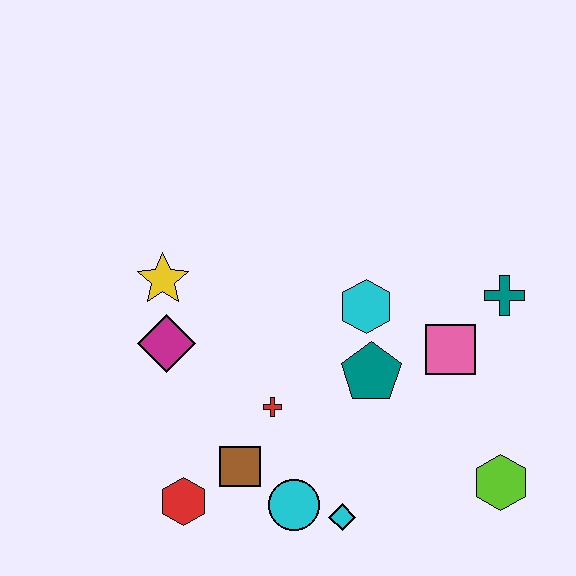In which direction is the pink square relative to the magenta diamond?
The pink square is to the right of the magenta diamond.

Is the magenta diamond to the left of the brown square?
Yes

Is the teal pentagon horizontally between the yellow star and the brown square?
No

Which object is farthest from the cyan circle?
The teal cross is farthest from the cyan circle.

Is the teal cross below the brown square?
No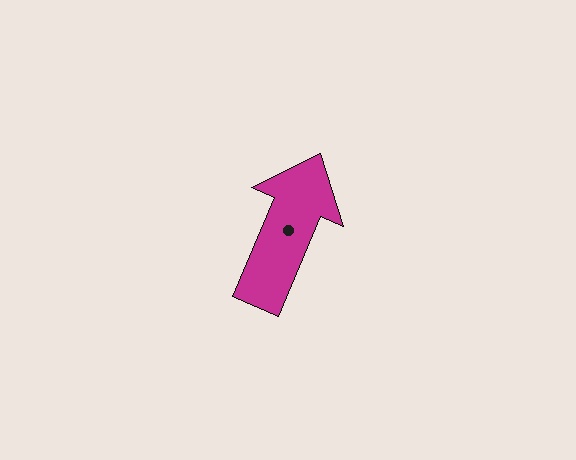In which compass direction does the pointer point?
Northeast.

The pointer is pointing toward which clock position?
Roughly 1 o'clock.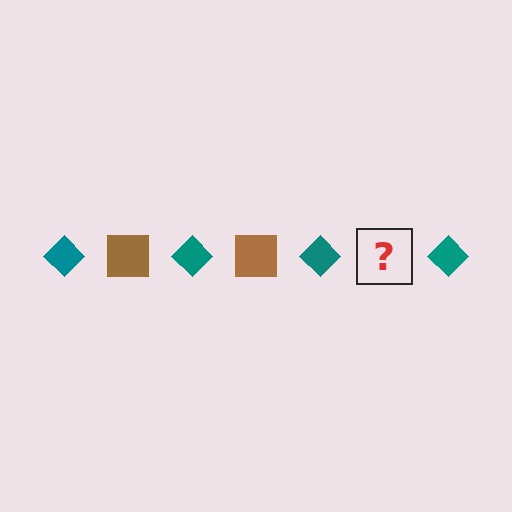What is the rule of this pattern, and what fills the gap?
The rule is that the pattern alternates between teal diamond and brown square. The gap should be filled with a brown square.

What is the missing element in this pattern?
The missing element is a brown square.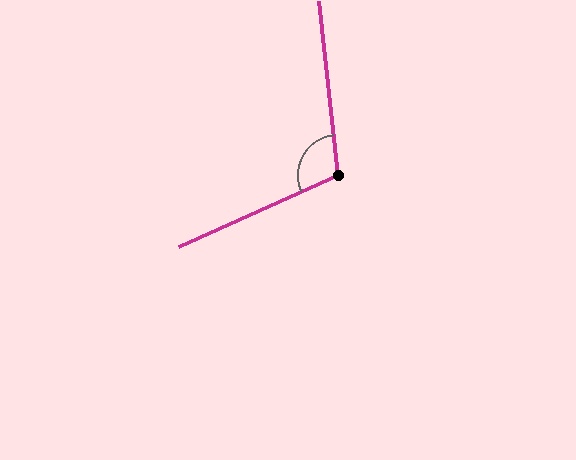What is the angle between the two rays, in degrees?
Approximately 108 degrees.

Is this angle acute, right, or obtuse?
It is obtuse.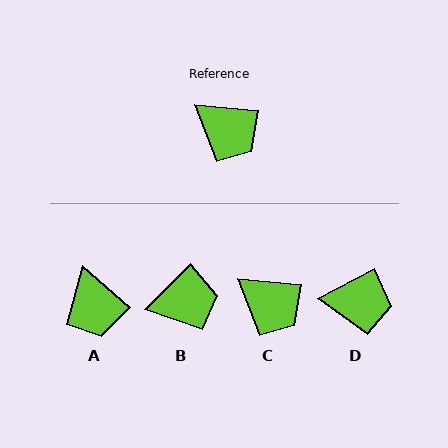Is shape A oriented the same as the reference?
No, it is off by about 36 degrees.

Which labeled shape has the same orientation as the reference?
C.